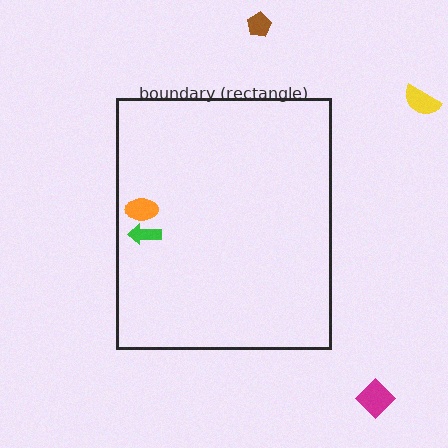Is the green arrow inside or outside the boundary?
Inside.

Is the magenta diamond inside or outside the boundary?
Outside.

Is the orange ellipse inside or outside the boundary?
Inside.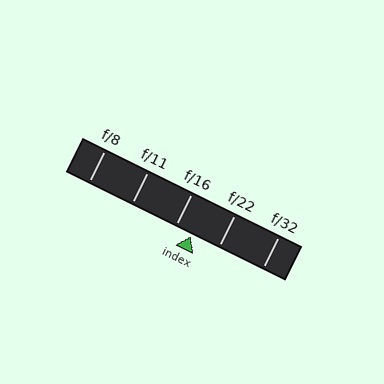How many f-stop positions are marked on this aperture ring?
There are 5 f-stop positions marked.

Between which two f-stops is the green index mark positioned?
The index mark is between f/16 and f/22.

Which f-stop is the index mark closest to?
The index mark is closest to f/16.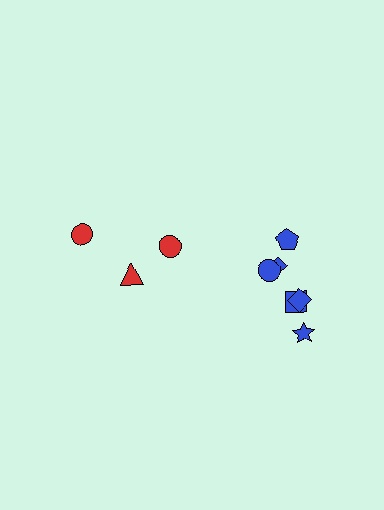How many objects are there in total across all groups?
There are 9 objects.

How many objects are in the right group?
There are 6 objects.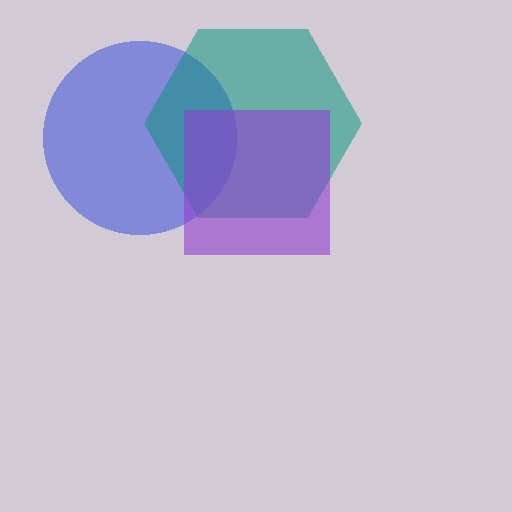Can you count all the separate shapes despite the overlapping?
Yes, there are 3 separate shapes.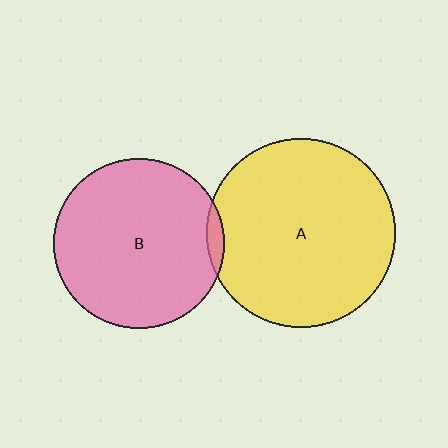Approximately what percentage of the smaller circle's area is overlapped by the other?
Approximately 5%.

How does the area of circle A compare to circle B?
Approximately 1.2 times.